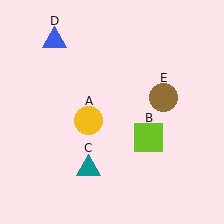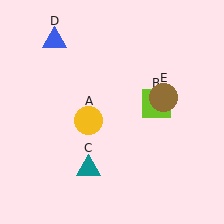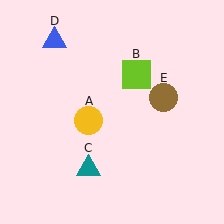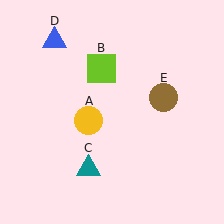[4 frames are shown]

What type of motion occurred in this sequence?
The lime square (object B) rotated counterclockwise around the center of the scene.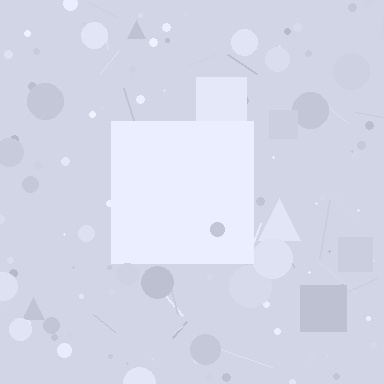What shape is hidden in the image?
A square is hidden in the image.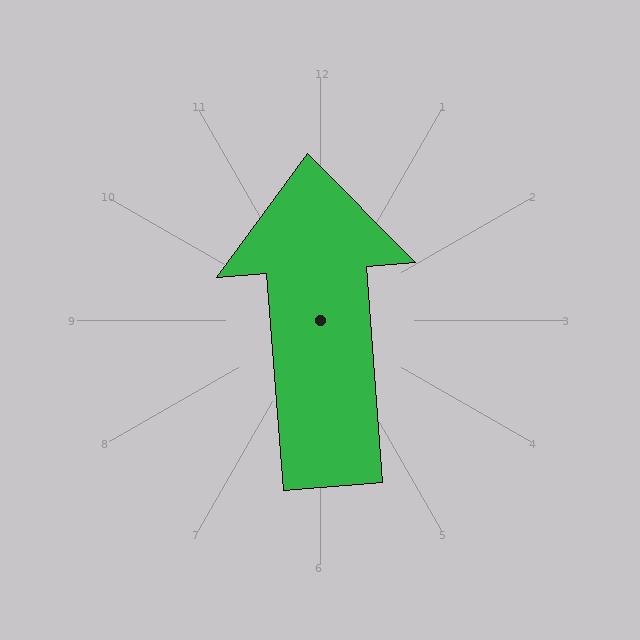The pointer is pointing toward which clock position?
Roughly 12 o'clock.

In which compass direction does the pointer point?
North.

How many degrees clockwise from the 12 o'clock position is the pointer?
Approximately 356 degrees.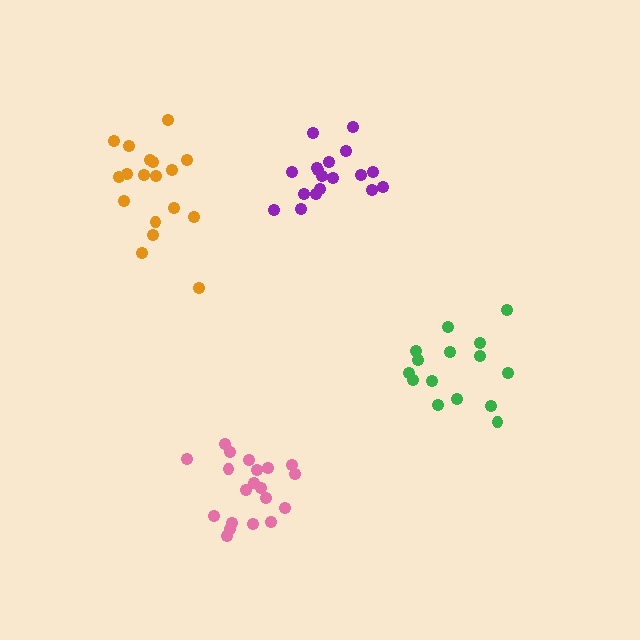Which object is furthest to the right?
The green cluster is rightmost.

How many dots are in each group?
Group 1: 18 dots, Group 2: 18 dots, Group 3: 20 dots, Group 4: 15 dots (71 total).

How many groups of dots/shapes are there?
There are 4 groups.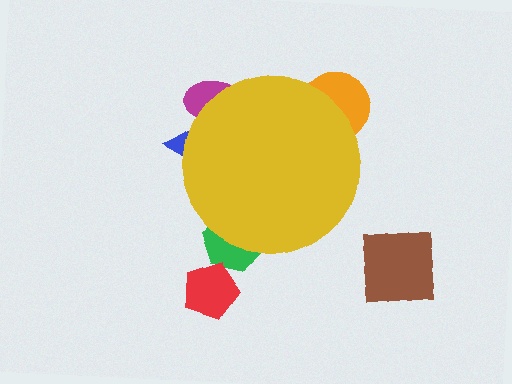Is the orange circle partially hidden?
Yes, the orange circle is partially hidden behind the yellow circle.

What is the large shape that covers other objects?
A yellow circle.